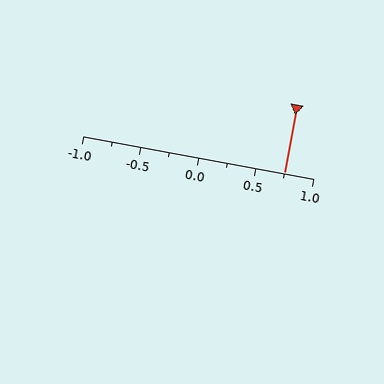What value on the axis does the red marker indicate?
The marker indicates approximately 0.75.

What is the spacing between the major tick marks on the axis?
The major ticks are spaced 0.5 apart.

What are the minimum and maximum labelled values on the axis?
The axis runs from -1.0 to 1.0.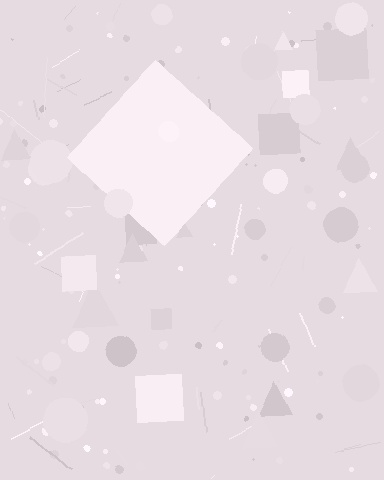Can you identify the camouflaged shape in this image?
The camouflaged shape is a diamond.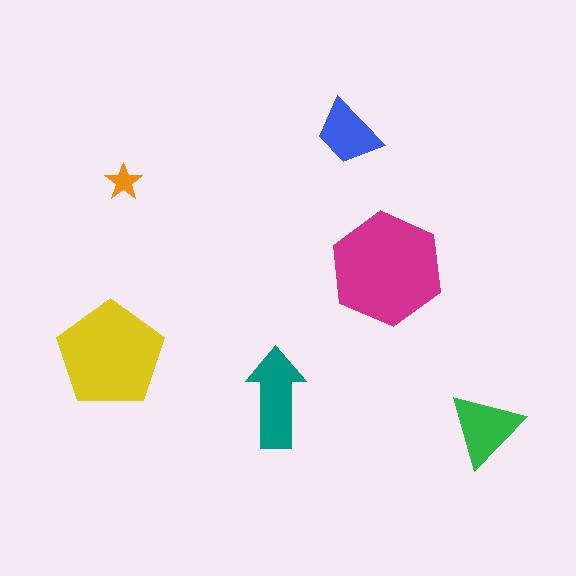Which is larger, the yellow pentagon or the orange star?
The yellow pentagon.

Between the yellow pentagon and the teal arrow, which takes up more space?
The yellow pentagon.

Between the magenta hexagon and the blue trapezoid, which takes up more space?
The magenta hexagon.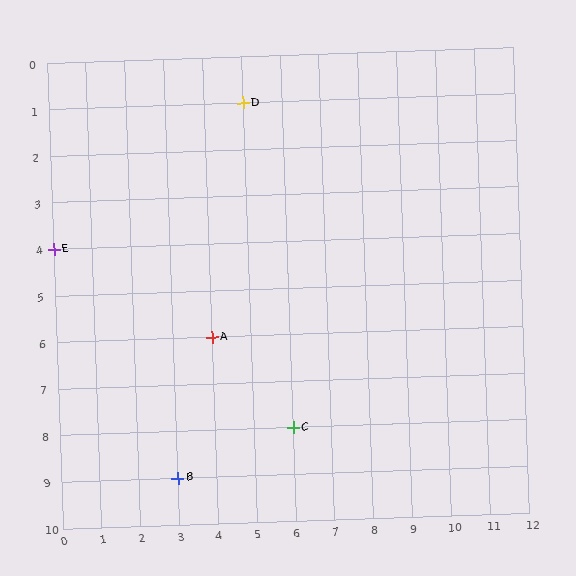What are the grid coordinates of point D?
Point D is at grid coordinates (5, 1).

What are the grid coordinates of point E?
Point E is at grid coordinates (0, 4).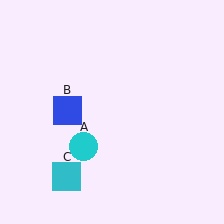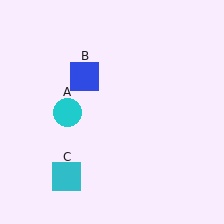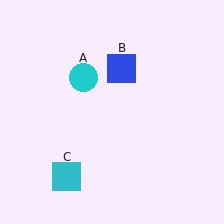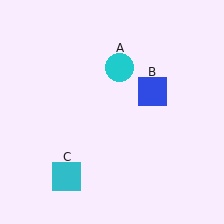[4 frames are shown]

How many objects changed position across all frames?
2 objects changed position: cyan circle (object A), blue square (object B).